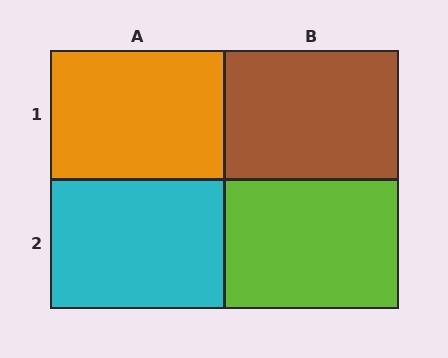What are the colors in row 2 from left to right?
Cyan, lime.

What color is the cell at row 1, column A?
Orange.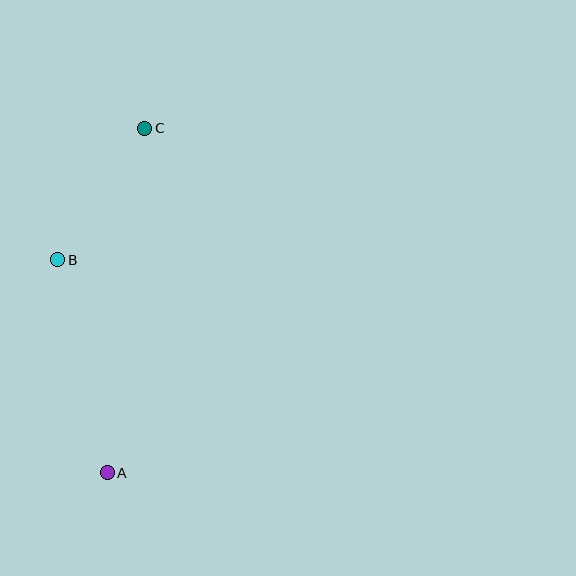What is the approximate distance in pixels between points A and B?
The distance between A and B is approximately 219 pixels.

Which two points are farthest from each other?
Points A and C are farthest from each other.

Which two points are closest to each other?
Points B and C are closest to each other.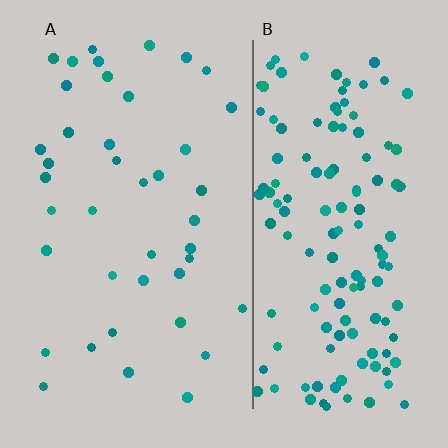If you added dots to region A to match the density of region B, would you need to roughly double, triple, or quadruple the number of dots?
Approximately triple.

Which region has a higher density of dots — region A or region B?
B (the right).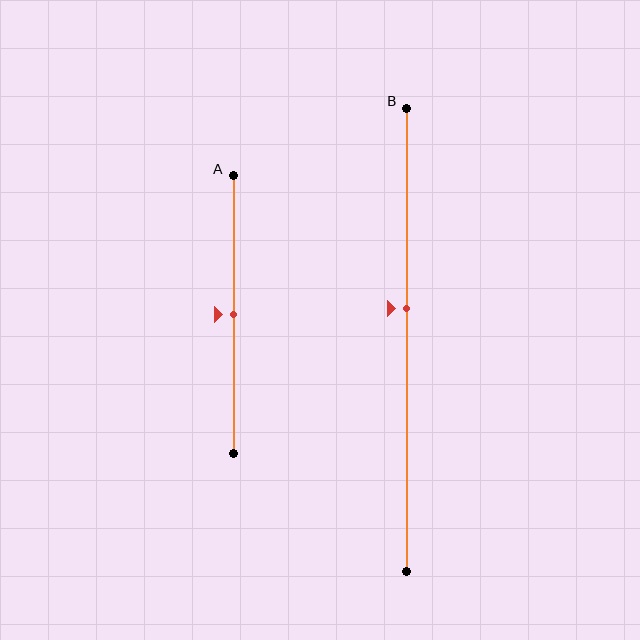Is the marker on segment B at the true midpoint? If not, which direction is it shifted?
No, the marker on segment B is shifted upward by about 7% of the segment length.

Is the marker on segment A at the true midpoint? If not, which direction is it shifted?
Yes, the marker on segment A is at the true midpoint.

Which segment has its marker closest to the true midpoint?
Segment A has its marker closest to the true midpoint.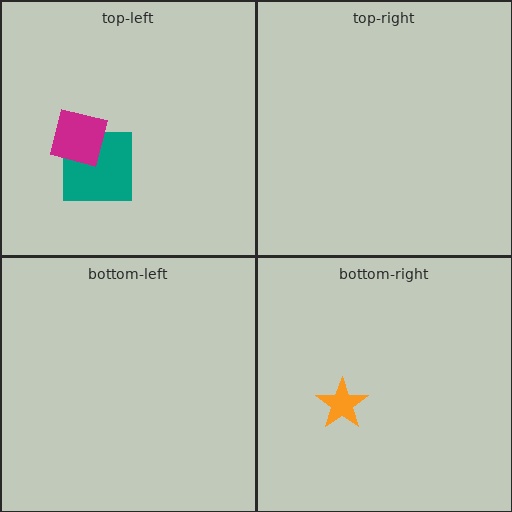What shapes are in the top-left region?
The teal square, the magenta square.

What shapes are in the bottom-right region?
The orange star.